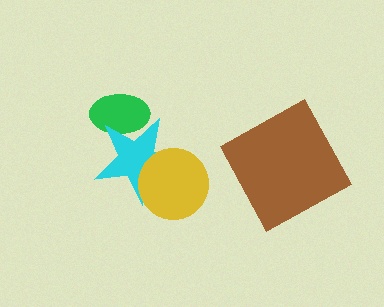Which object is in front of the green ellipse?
The cyan star is in front of the green ellipse.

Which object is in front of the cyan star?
The yellow circle is in front of the cyan star.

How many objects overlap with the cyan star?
2 objects overlap with the cyan star.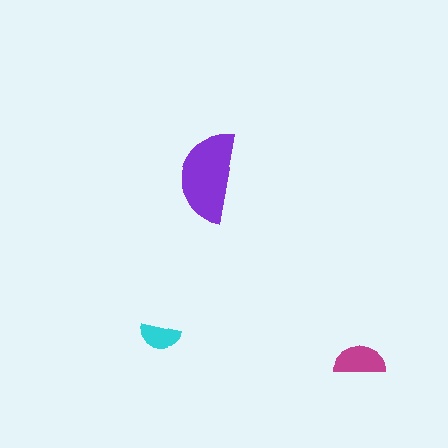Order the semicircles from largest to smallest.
the purple one, the magenta one, the cyan one.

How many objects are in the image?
There are 3 objects in the image.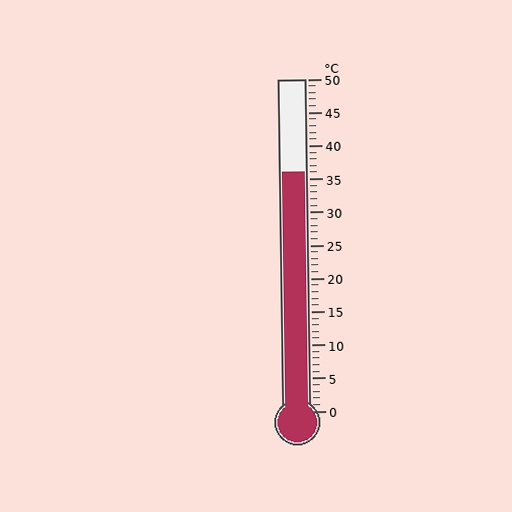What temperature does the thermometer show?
The thermometer shows approximately 36°C.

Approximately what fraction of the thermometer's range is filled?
The thermometer is filled to approximately 70% of its range.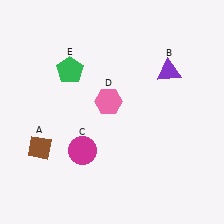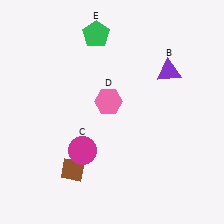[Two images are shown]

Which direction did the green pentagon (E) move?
The green pentagon (E) moved up.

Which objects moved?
The objects that moved are: the brown diamond (A), the green pentagon (E).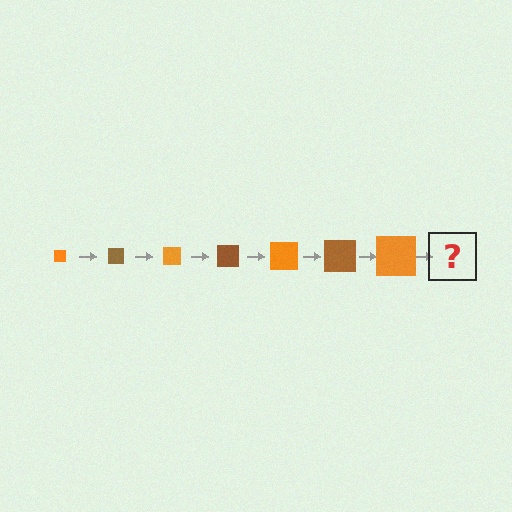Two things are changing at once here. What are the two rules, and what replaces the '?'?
The two rules are that the square grows larger each step and the color cycles through orange and brown. The '?' should be a brown square, larger than the previous one.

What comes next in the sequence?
The next element should be a brown square, larger than the previous one.